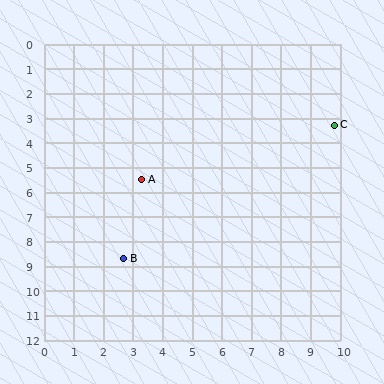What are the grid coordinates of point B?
Point B is at approximately (2.7, 8.7).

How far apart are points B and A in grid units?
Points B and A are about 3.3 grid units apart.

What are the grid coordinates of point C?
Point C is at approximately (9.8, 3.3).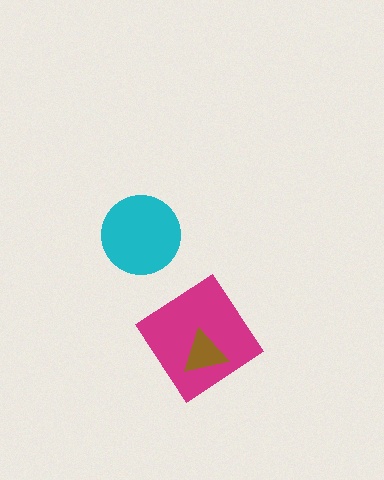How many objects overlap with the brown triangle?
1 object overlaps with the brown triangle.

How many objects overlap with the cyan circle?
0 objects overlap with the cyan circle.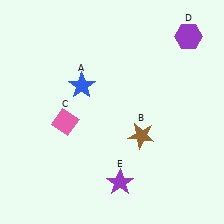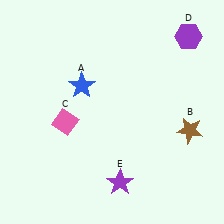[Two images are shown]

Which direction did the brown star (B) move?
The brown star (B) moved right.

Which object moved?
The brown star (B) moved right.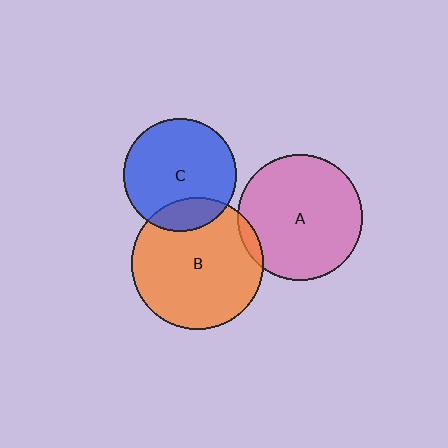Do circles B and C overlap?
Yes.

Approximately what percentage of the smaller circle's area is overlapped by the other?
Approximately 20%.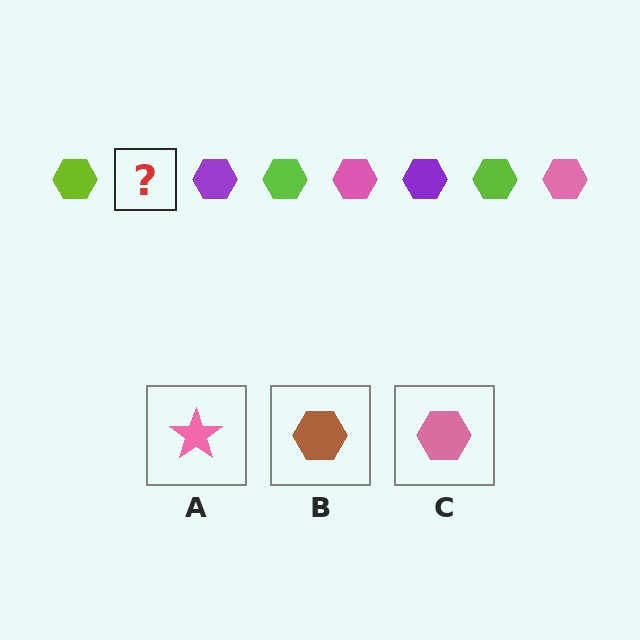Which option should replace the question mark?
Option C.